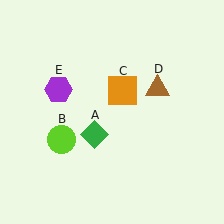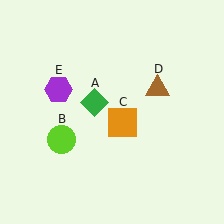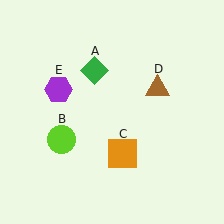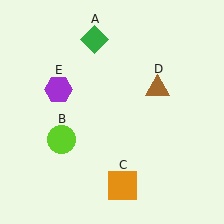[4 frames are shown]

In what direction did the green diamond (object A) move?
The green diamond (object A) moved up.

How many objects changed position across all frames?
2 objects changed position: green diamond (object A), orange square (object C).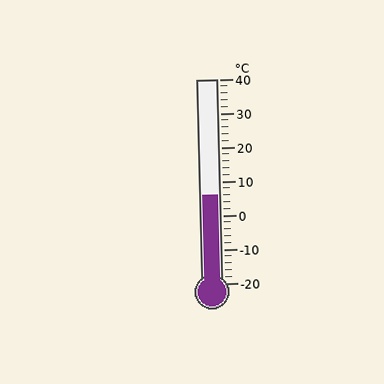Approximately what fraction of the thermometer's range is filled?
The thermometer is filled to approximately 45% of its range.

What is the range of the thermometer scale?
The thermometer scale ranges from -20°C to 40°C.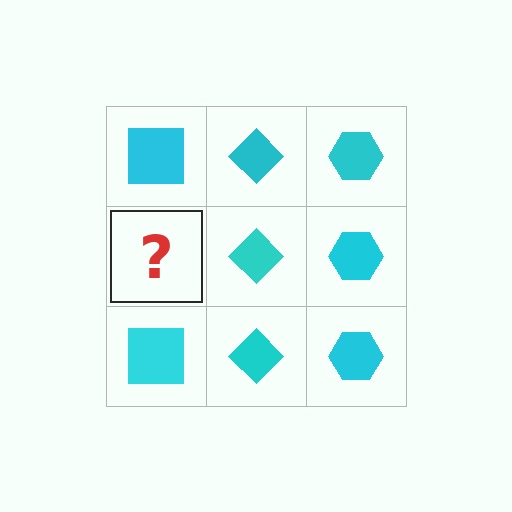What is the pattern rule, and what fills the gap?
The rule is that each column has a consistent shape. The gap should be filled with a cyan square.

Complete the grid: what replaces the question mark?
The question mark should be replaced with a cyan square.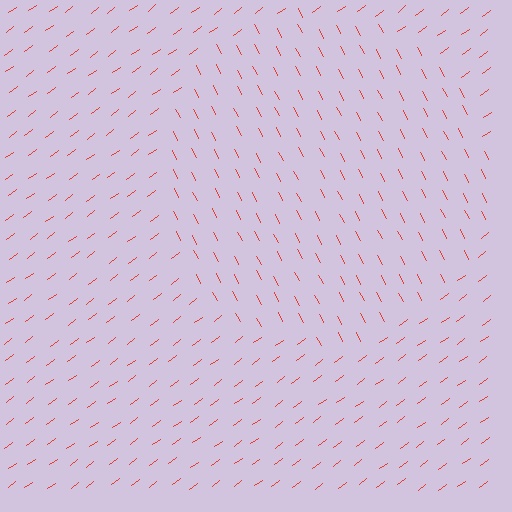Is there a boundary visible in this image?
Yes, there is a texture boundary formed by a change in line orientation.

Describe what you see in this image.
The image is filled with small red line segments. A circle region in the image has lines oriented differently from the surrounding lines, creating a visible texture boundary.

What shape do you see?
I see a circle.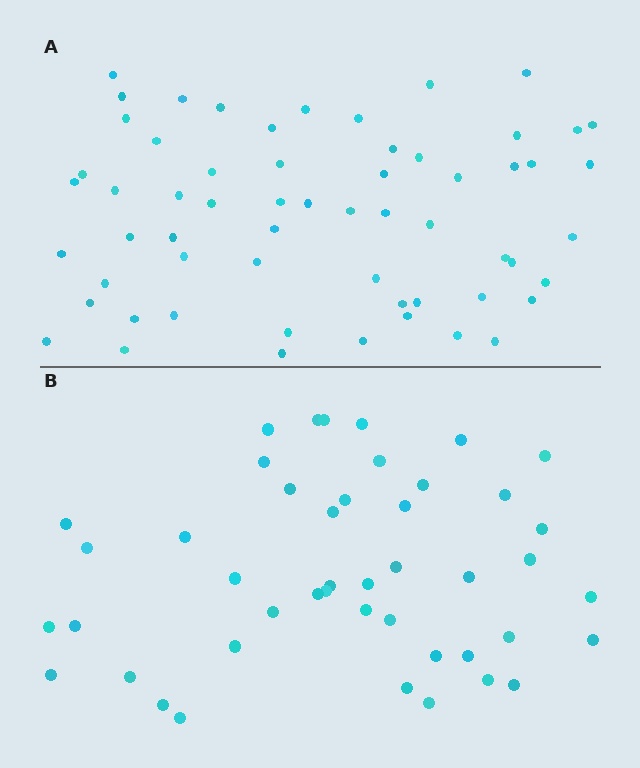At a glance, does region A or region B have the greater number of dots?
Region A (the top region) has more dots.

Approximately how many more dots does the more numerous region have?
Region A has approximately 15 more dots than region B.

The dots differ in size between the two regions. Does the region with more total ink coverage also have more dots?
No. Region B has more total ink coverage because its dots are larger, but region A actually contains more individual dots. Total area can be misleading — the number of items is what matters here.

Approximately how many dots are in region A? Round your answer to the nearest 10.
About 60 dots.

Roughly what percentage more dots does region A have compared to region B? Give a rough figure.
About 35% more.